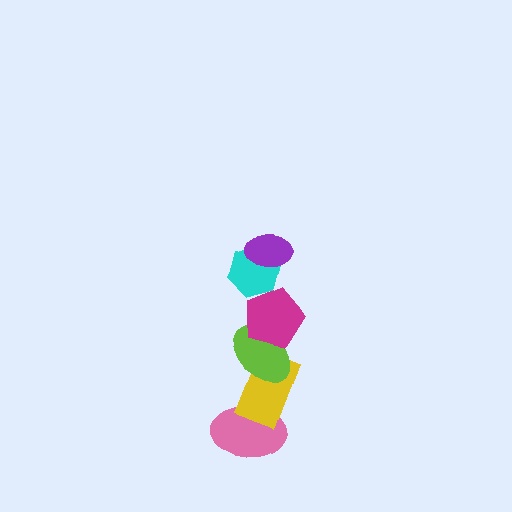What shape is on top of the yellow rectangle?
The lime ellipse is on top of the yellow rectangle.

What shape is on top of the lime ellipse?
The magenta pentagon is on top of the lime ellipse.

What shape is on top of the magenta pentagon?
The cyan hexagon is on top of the magenta pentagon.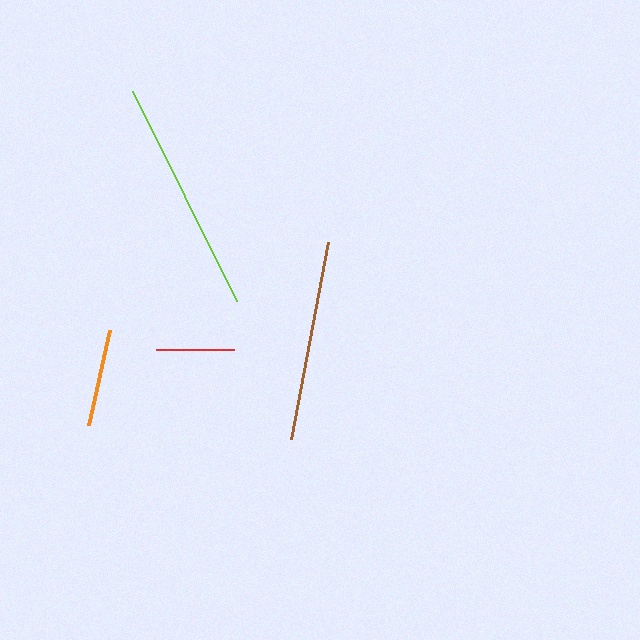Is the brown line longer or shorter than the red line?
The brown line is longer than the red line.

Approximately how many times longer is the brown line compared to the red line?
The brown line is approximately 2.6 times the length of the red line.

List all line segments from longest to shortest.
From longest to shortest: lime, brown, orange, red.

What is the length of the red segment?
The red segment is approximately 78 pixels long.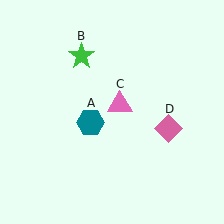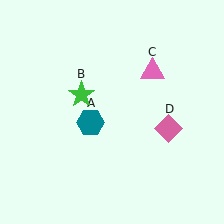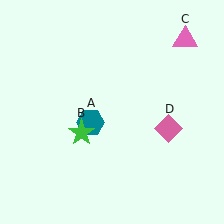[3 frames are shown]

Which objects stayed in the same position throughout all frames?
Teal hexagon (object A) and pink diamond (object D) remained stationary.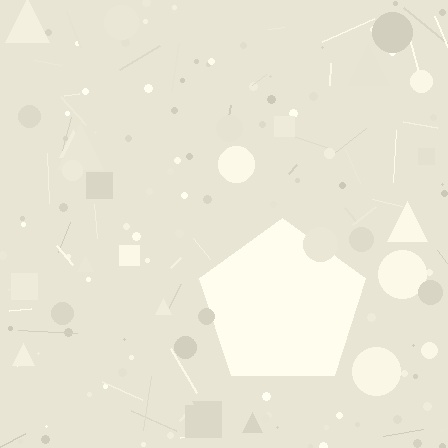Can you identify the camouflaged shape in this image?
The camouflaged shape is a pentagon.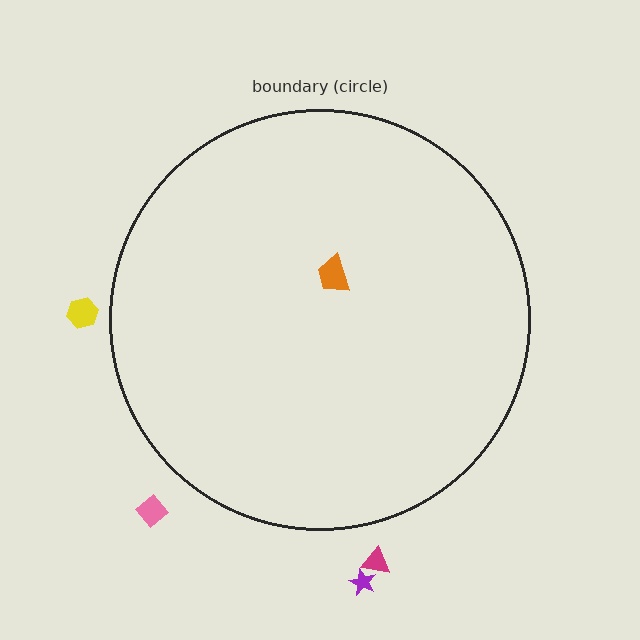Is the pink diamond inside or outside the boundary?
Outside.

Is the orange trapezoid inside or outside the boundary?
Inside.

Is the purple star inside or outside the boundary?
Outside.